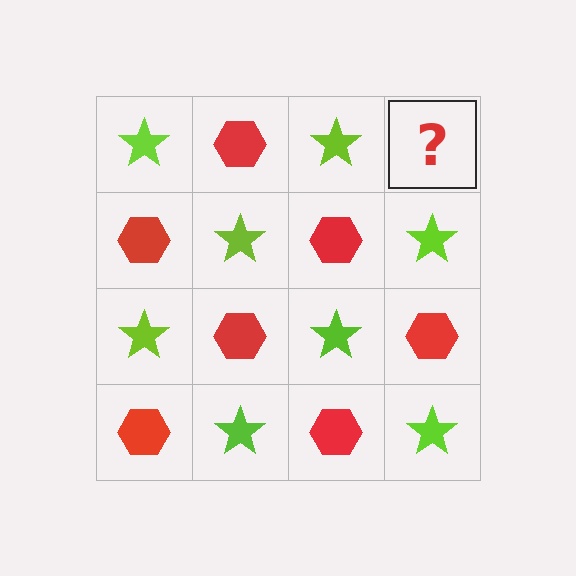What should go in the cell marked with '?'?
The missing cell should contain a red hexagon.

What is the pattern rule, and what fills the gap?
The rule is that it alternates lime star and red hexagon in a checkerboard pattern. The gap should be filled with a red hexagon.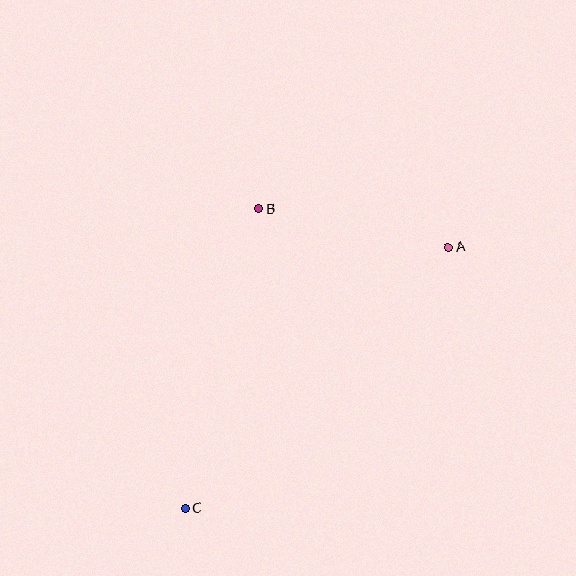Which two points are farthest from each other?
Points A and C are farthest from each other.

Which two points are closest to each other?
Points A and B are closest to each other.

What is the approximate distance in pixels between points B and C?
The distance between B and C is approximately 308 pixels.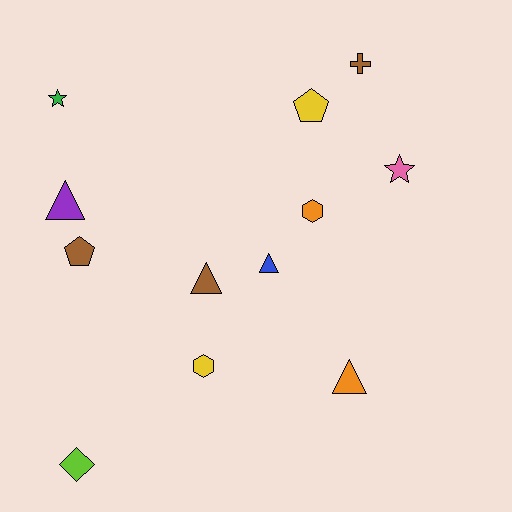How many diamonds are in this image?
There is 1 diamond.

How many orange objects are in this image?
There are 2 orange objects.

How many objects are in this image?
There are 12 objects.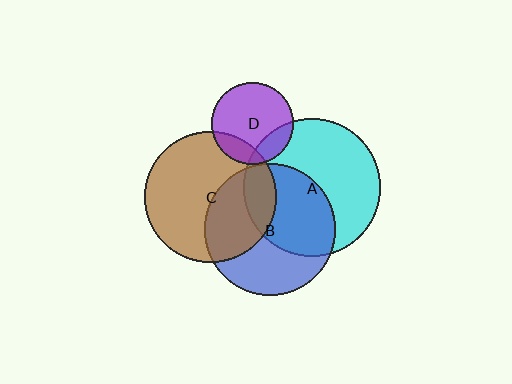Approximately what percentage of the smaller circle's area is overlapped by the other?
Approximately 20%.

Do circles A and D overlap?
Yes.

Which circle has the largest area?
Circle A (cyan).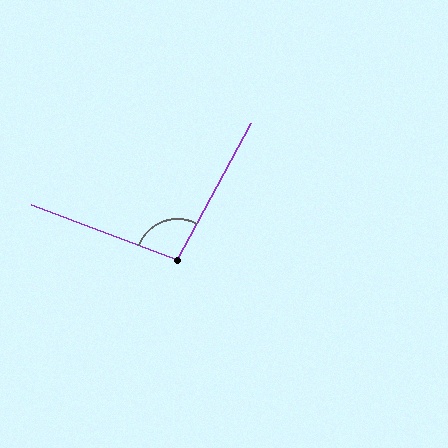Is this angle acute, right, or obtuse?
It is obtuse.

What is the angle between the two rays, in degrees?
Approximately 98 degrees.